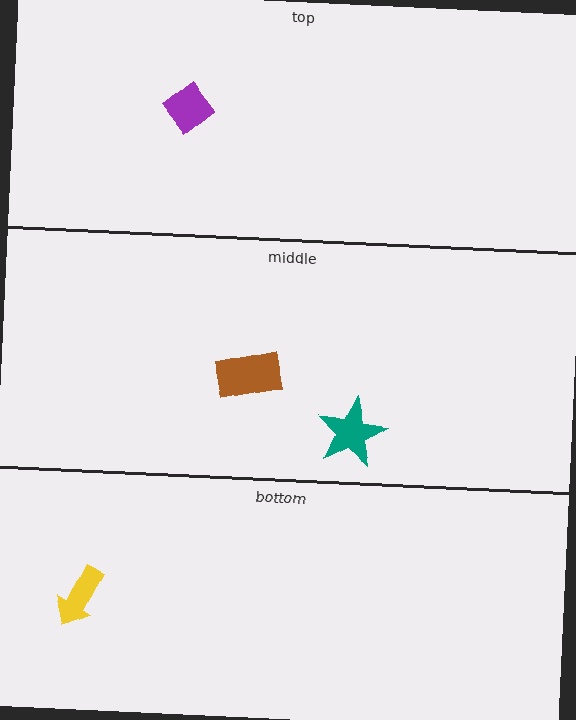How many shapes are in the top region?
1.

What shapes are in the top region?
The purple diamond.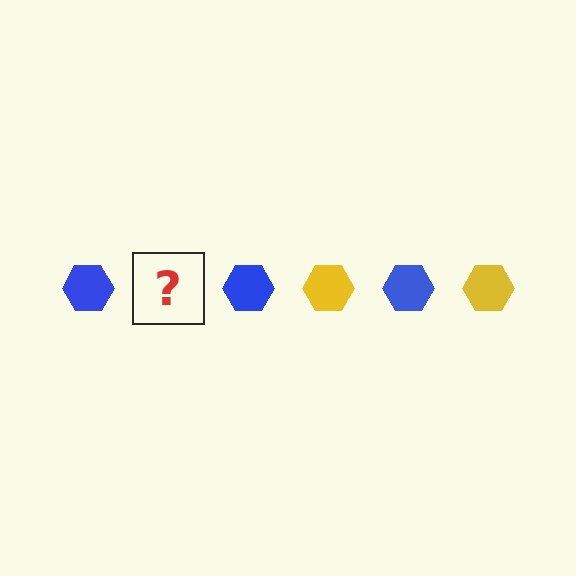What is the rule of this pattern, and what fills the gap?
The rule is that the pattern cycles through blue, yellow hexagons. The gap should be filled with a yellow hexagon.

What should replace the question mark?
The question mark should be replaced with a yellow hexagon.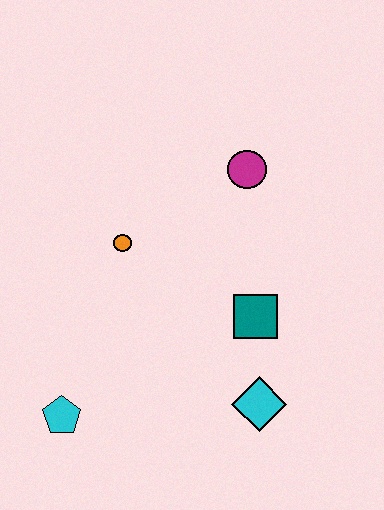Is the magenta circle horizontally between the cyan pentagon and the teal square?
Yes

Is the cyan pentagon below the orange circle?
Yes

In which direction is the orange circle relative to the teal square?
The orange circle is to the left of the teal square.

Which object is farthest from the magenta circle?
The cyan pentagon is farthest from the magenta circle.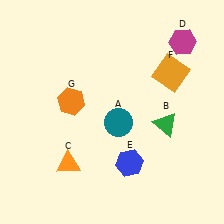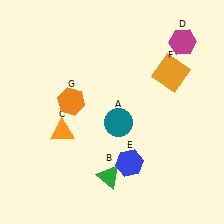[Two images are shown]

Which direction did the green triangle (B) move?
The green triangle (B) moved left.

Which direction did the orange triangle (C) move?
The orange triangle (C) moved up.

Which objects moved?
The objects that moved are: the green triangle (B), the orange triangle (C).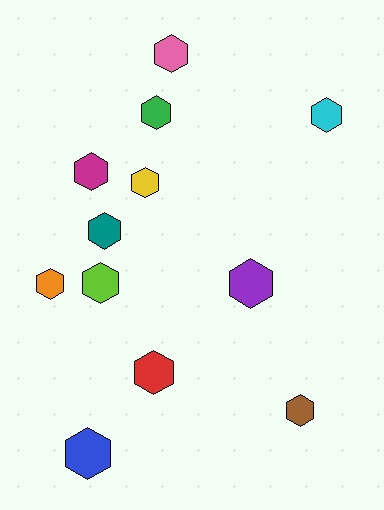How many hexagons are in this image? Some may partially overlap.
There are 12 hexagons.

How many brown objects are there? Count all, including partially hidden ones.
There is 1 brown object.